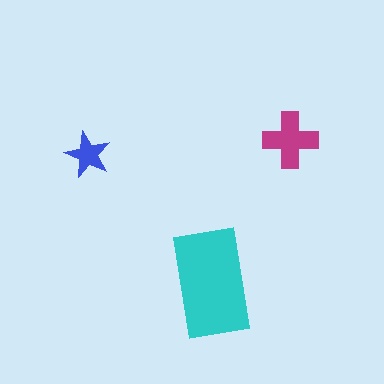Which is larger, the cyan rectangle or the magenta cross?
The cyan rectangle.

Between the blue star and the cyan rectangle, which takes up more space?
The cyan rectangle.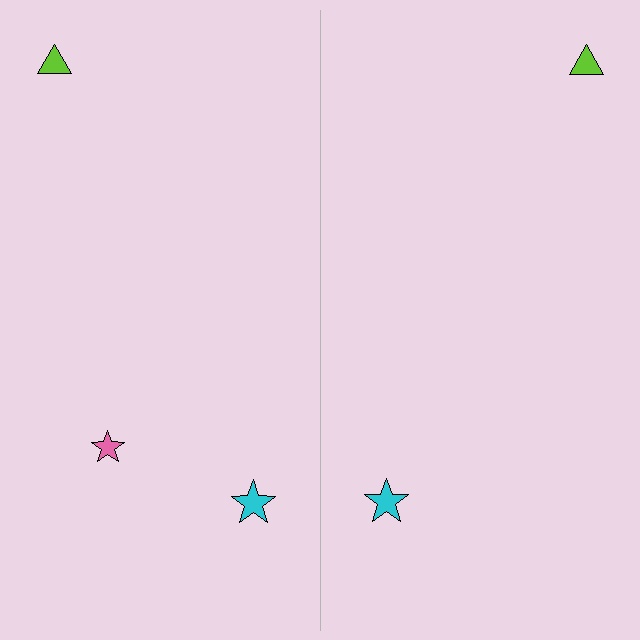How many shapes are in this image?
There are 5 shapes in this image.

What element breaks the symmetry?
A pink star is missing from the right side.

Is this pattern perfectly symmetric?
No, the pattern is not perfectly symmetric. A pink star is missing from the right side.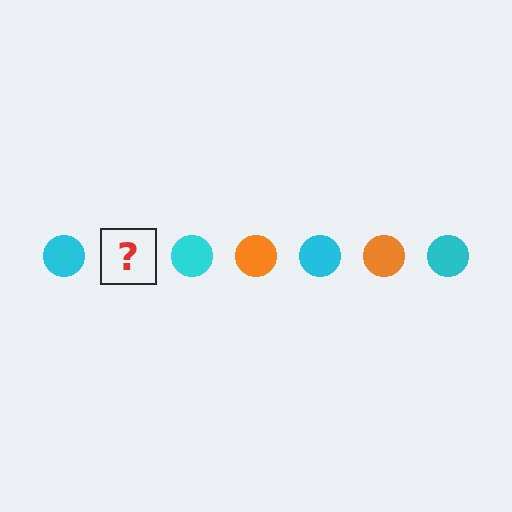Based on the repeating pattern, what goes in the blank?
The blank should be an orange circle.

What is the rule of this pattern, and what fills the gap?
The rule is that the pattern cycles through cyan, orange circles. The gap should be filled with an orange circle.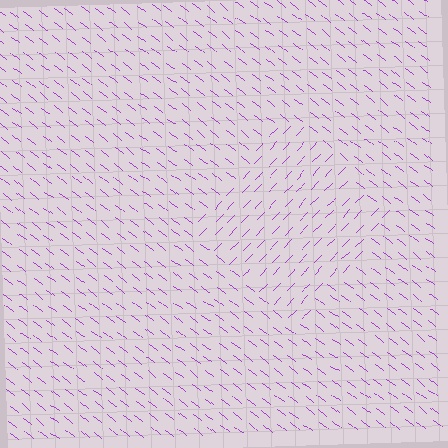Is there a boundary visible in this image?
Yes, there is a texture boundary formed by a change in line orientation.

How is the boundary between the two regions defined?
The boundary is defined purely by a change in line orientation (approximately 83 degrees difference). All lines are the same color and thickness.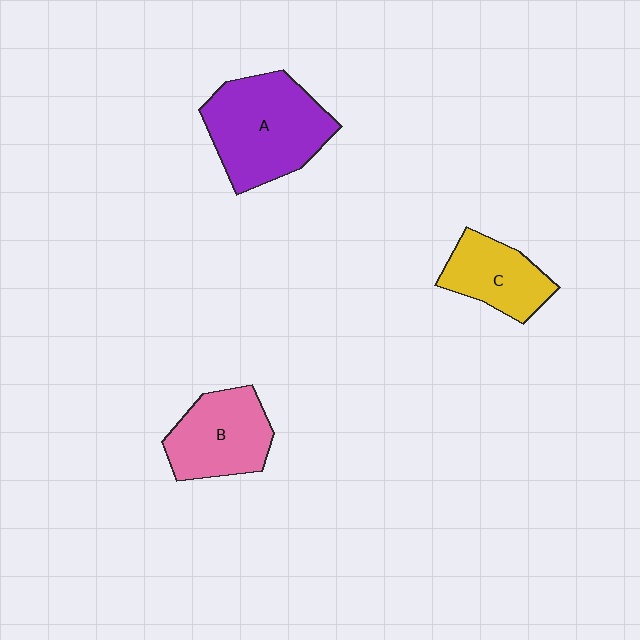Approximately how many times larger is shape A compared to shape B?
Approximately 1.4 times.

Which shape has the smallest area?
Shape C (yellow).